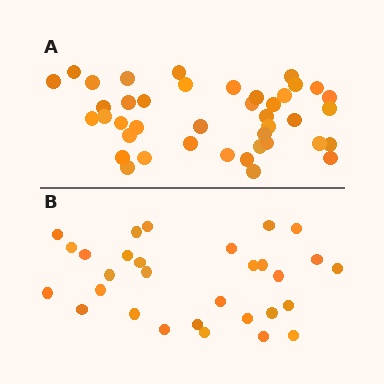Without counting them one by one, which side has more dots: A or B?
Region A (the top region) has more dots.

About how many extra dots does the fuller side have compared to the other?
Region A has roughly 12 or so more dots than region B.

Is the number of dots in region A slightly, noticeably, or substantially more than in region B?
Region A has noticeably more, but not dramatically so. The ratio is roughly 1.4 to 1.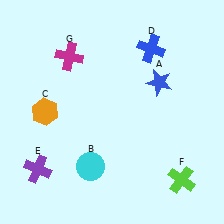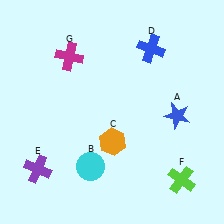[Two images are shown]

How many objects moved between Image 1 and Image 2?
2 objects moved between the two images.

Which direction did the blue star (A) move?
The blue star (A) moved down.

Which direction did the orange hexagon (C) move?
The orange hexagon (C) moved right.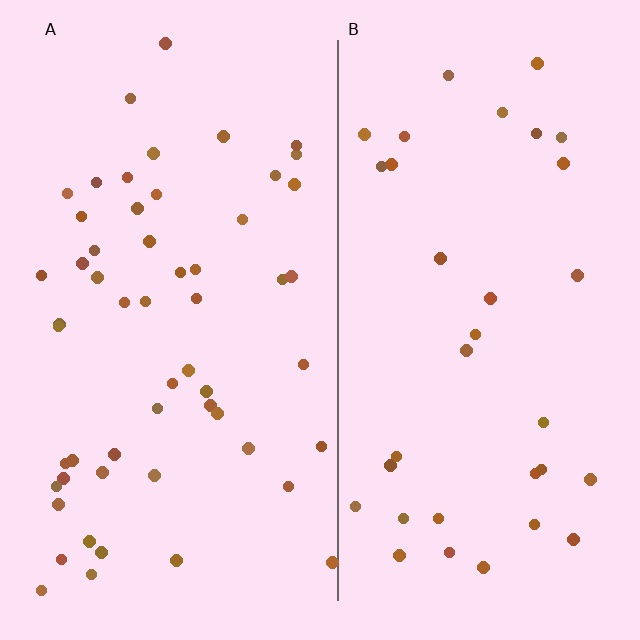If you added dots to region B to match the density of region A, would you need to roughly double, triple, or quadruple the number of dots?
Approximately double.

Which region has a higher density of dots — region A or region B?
A (the left).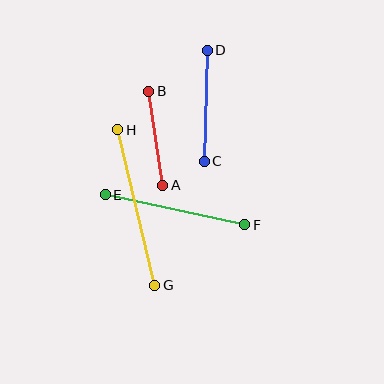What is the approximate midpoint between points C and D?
The midpoint is at approximately (206, 106) pixels.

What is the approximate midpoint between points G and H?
The midpoint is at approximately (136, 207) pixels.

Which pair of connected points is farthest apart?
Points G and H are farthest apart.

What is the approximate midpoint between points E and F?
The midpoint is at approximately (175, 210) pixels.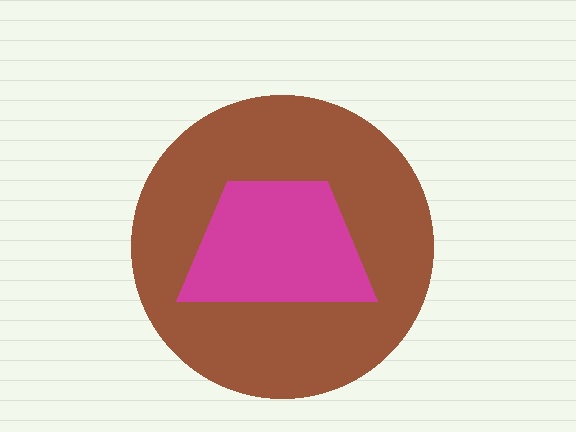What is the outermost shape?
The brown circle.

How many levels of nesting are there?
2.